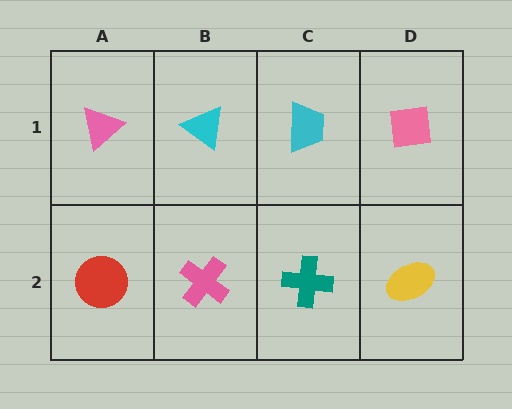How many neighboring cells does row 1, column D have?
2.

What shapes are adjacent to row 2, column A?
A pink triangle (row 1, column A), a pink cross (row 2, column B).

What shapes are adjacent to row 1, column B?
A pink cross (row 2, column B), a pink triangle (row 1, column A), a cyan trapezoid (row 1, column C).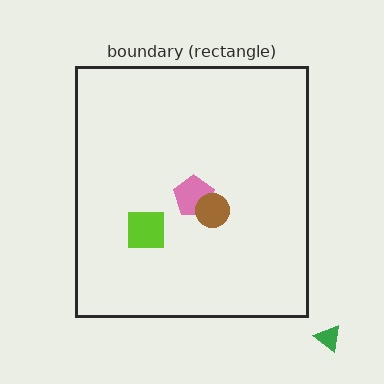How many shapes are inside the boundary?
3 inside, 1 outside.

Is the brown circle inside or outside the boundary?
Inside.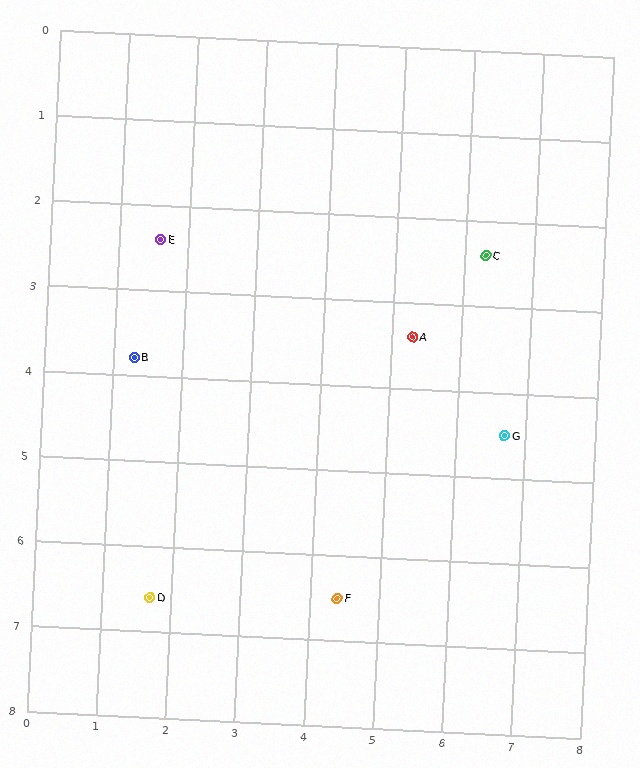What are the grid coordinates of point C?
Point C is at approximately (6.3, 2.4).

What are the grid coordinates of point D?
Point D is at approximately (1.7, 6.6).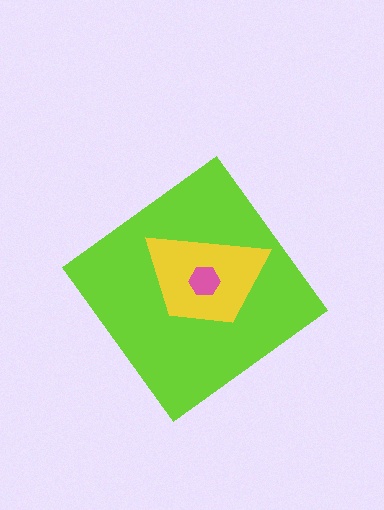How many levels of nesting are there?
3.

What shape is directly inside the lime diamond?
The yellow trapezoid.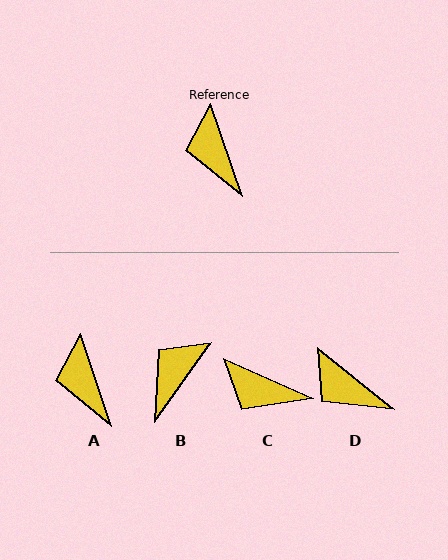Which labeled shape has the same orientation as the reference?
A.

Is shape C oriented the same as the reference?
No, it is off by about 47 degrees.